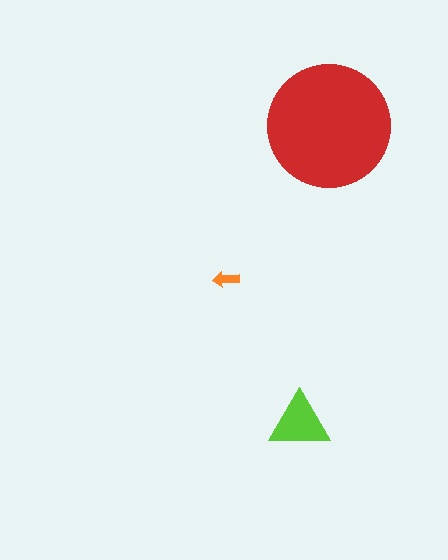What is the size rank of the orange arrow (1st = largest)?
3rd.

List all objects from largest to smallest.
The red circle, the lime triangle, the orange arrow.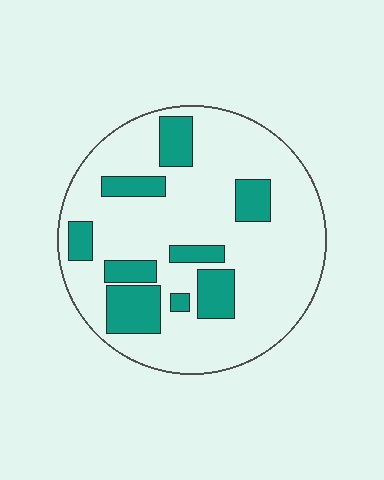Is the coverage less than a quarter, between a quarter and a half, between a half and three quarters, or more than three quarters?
Less than a quarter.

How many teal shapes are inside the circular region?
9.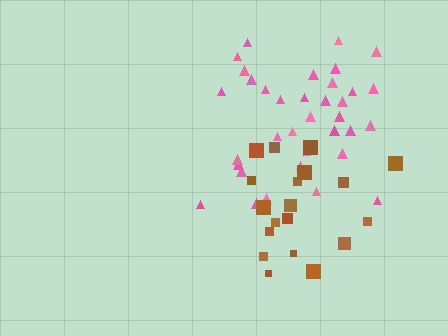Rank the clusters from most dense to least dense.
pink, brown.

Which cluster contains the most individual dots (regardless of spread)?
Pink (35).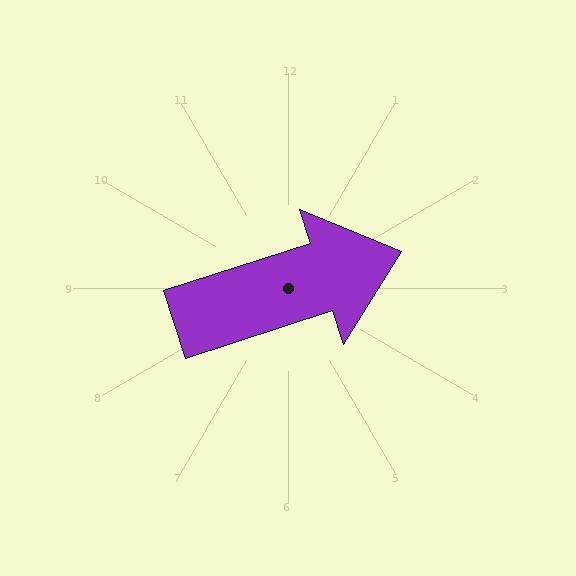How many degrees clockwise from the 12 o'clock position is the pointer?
Approximately 72 degrees.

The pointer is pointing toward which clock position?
Roughly 2 o'clock.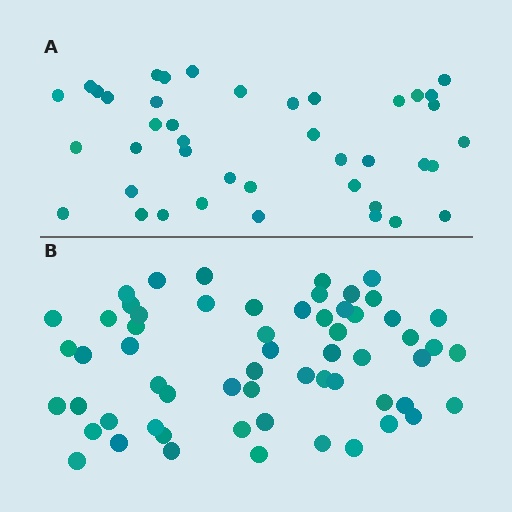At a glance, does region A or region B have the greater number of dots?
Region B (the bottom region) has more dots.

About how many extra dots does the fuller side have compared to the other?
Region B has approximately 20 more dots than region A.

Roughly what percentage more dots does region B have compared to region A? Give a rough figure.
About 45% more.